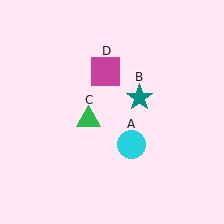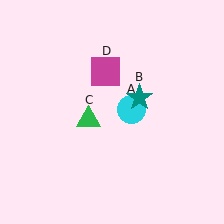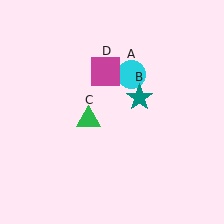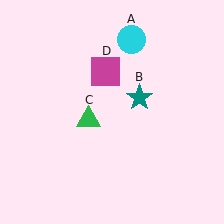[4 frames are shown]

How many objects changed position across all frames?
1 object changed position: cyan circle (object A).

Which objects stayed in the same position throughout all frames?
Teal star (object B) and green triangle (object C) and magenta square (object D) remained stationary.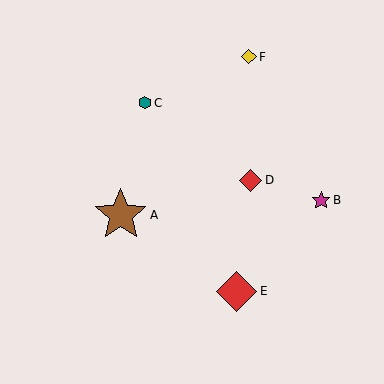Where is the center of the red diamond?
The center of the red diamond is at (251, 180).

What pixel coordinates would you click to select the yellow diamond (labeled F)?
Click at (249, 57) to select the yellow diamond F.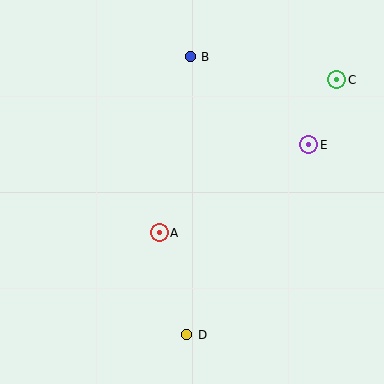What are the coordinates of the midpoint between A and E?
The midpoint between A and E is at (234, 189).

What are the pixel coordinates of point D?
Point D is at (187, 335).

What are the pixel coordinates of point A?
Point A is at (159, 233).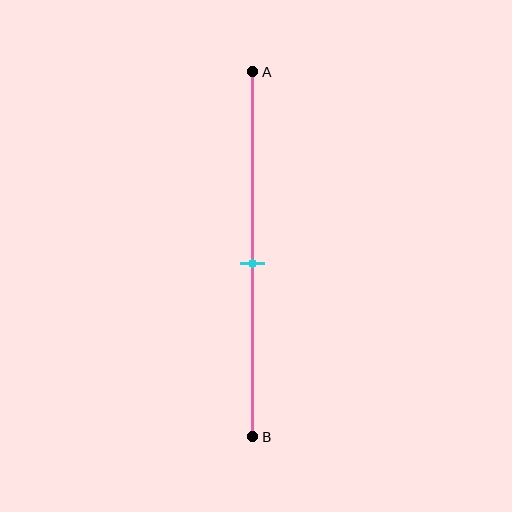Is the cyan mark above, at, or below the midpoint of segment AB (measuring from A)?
The cyan mark is approximately at the midpoint of segment AB.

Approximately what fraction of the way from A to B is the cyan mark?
The cyan mark is approximately 50% of the way from A to B.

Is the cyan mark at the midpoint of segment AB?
Yes, the mark is approximately at the midpoint.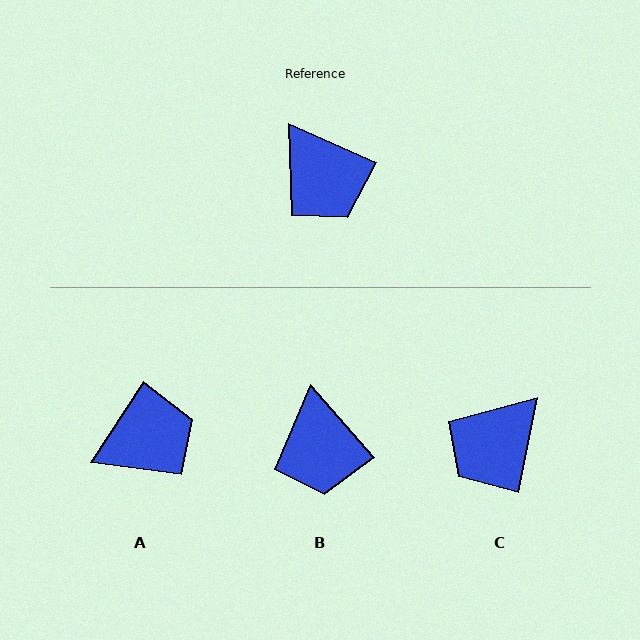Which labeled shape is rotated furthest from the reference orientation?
A, about 81 degrees away.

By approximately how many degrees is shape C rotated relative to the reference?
Approximately 77 degrees clockwise.